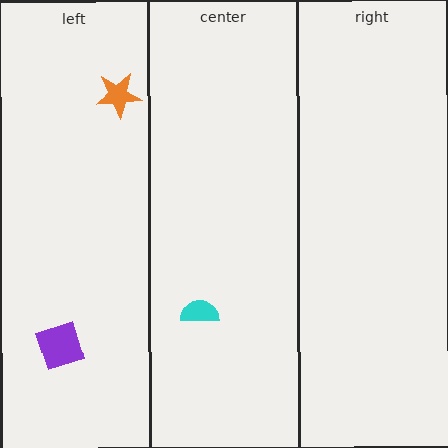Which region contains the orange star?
The left region.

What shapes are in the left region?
The orange star, the purple square.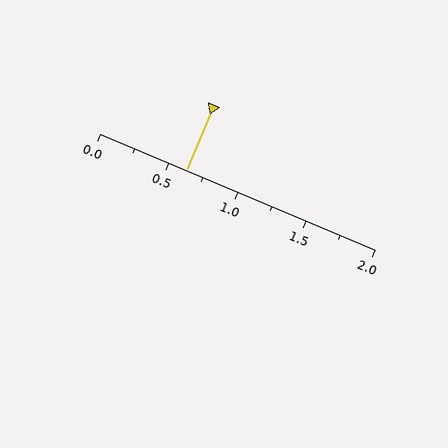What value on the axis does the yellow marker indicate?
The marker indicates approximately 0.62.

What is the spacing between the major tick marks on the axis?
The major ticks are spaced 0.5 apart.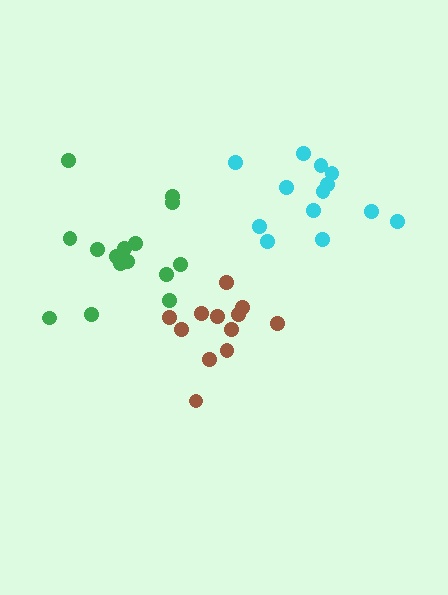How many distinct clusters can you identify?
There are 3 distinct clusters.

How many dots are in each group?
Group 1: 15 dots, Group 2: 12 dots, Group 3: 13 dots (40 total).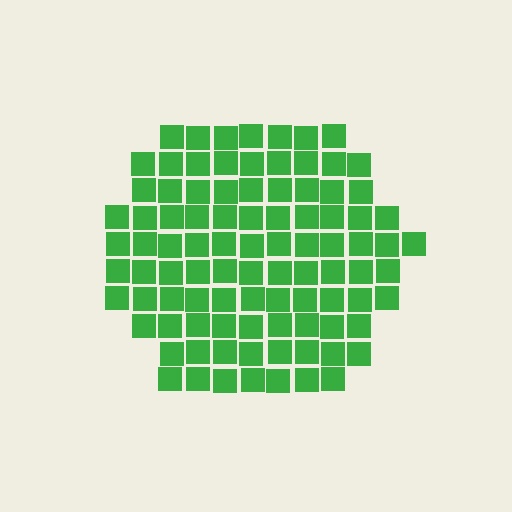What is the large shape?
The large shape is a hexagon.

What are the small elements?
The small elements are squares.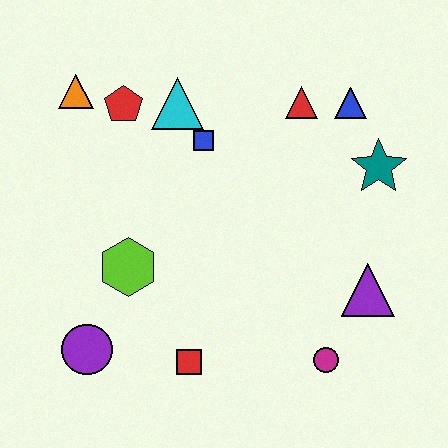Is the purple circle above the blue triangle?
No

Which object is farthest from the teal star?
The purple circle is farthest from the teal star.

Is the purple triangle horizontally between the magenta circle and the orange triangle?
No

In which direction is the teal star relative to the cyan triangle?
The teal star is to the right of the cyan triangle.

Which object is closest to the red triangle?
The blue triangle is closest to the red triangle.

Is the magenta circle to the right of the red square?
Yes